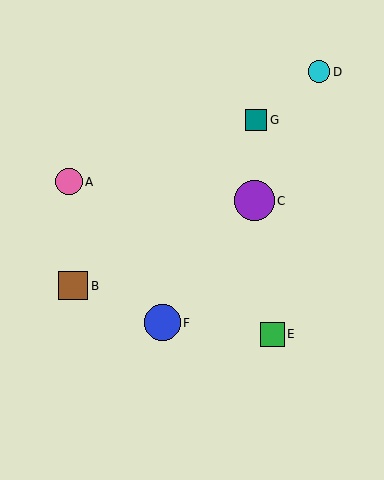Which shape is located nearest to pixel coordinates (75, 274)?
The brown square (labeled B) at (73, 286) is nearest to that location.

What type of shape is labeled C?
Shape C is a purple circle.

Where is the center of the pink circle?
The center of the pink circle is at (69, 182).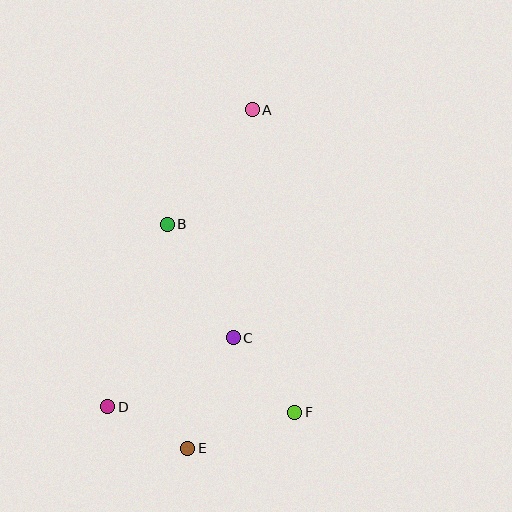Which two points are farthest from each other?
Points A and E are farthest from each other.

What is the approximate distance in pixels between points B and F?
The distance between B and F is approximately 227 pixels.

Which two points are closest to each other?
Points D and E are closest to each other.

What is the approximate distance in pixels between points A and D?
The distance between A and D is approximately 330 pixels.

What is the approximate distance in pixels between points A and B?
The distance between A and B is approximately 143 pixels.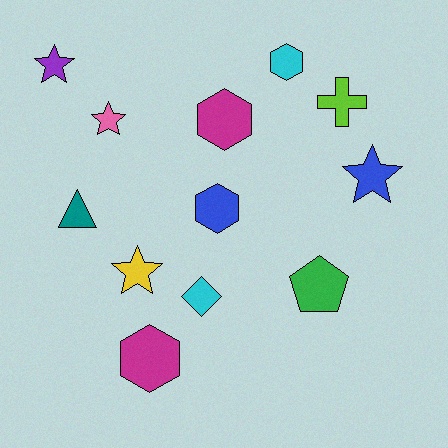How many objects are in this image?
There are 12 objects.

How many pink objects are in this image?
There is 1 pink object.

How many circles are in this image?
There are no circles.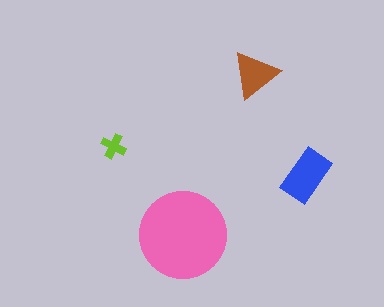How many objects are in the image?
There are 4 objects in the image.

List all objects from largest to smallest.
The pink circle, the blue rectangle, the brown triangle, the lime cross.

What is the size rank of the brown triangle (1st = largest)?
3rd.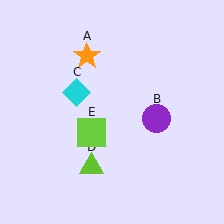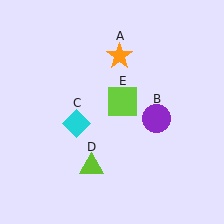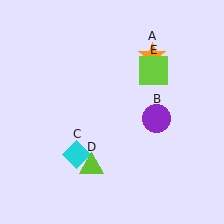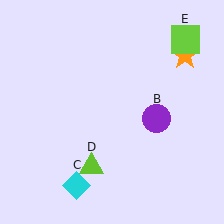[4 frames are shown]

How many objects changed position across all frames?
3 objects changed position: orange star (object A), cyan diamond (object C), lime square (object E).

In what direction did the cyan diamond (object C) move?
The cyan diamond (object C) moved down.